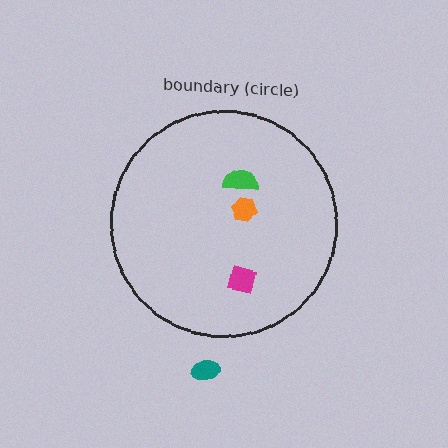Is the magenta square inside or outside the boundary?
Inside.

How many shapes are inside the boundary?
3 inside, 1 outside.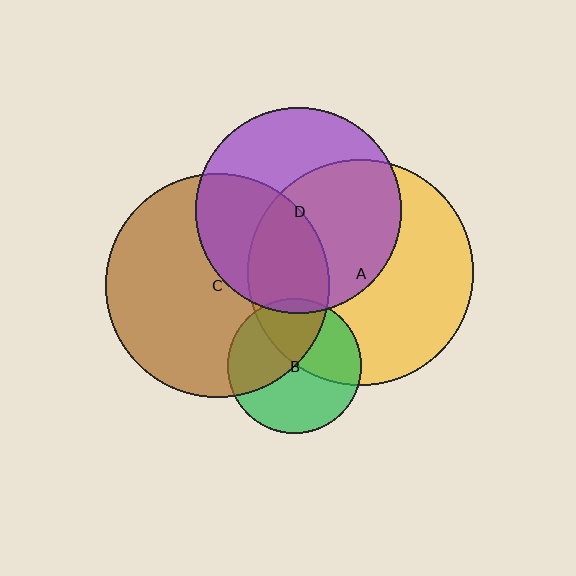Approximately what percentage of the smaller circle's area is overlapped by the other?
Approximately 40%.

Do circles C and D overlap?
Yes.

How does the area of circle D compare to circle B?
Approximately 2.4 times.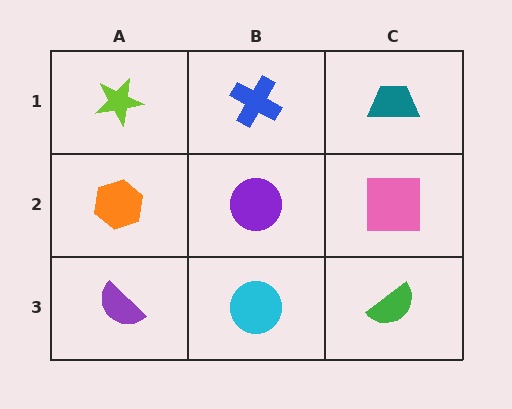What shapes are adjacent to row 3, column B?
A purple circle (row 2, column B), a purple semicircle (row 3, column A), a green semicircle (row 3, column C).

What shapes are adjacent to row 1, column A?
An orange hexagon (row 2, column A), a blue cross (row 1, column B).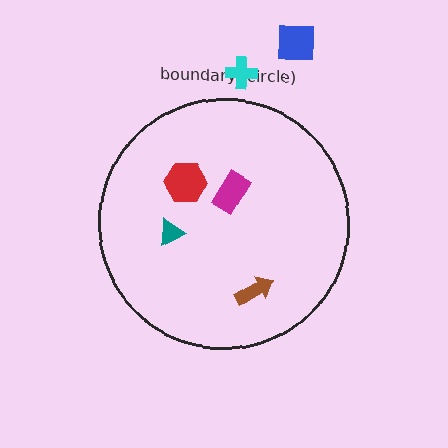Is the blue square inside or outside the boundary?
Outside.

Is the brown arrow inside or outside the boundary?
Inside.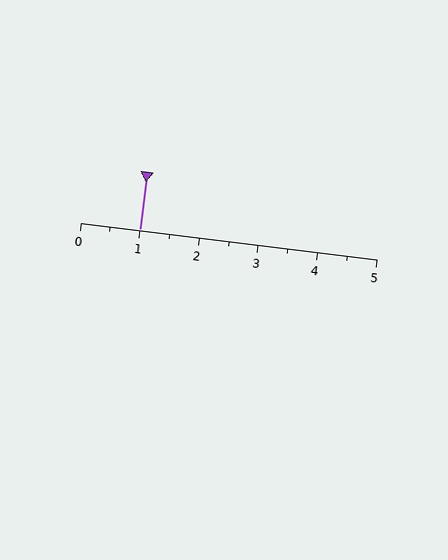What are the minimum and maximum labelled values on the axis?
The axis runs from 0 to 5.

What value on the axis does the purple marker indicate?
The marker indicates approximately 1.